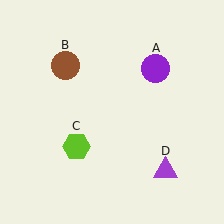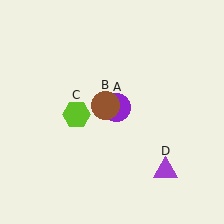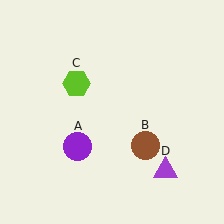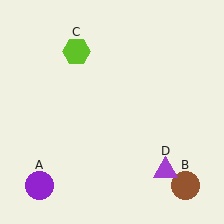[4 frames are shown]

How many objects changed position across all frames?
3 objects changed position: purple circle (object A), brown circle (object B), lime hexagon (object C).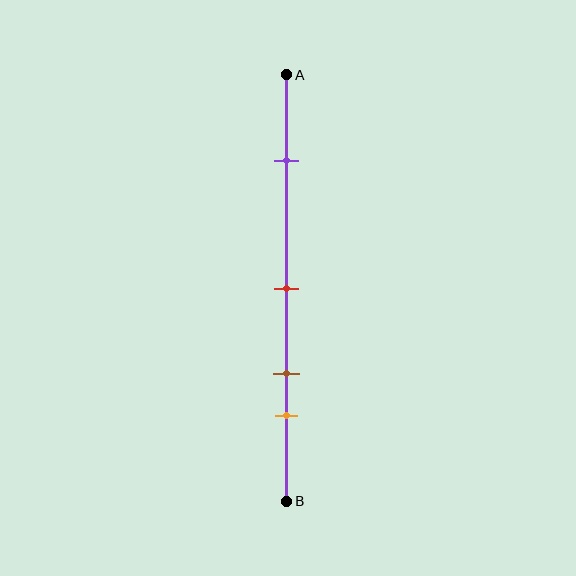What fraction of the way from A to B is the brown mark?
The brown mark is approximately 70% (0.7) of the way from A to B.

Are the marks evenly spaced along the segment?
No, the marks are not evenly spaced.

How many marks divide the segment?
There are 4 marks dividing the segment.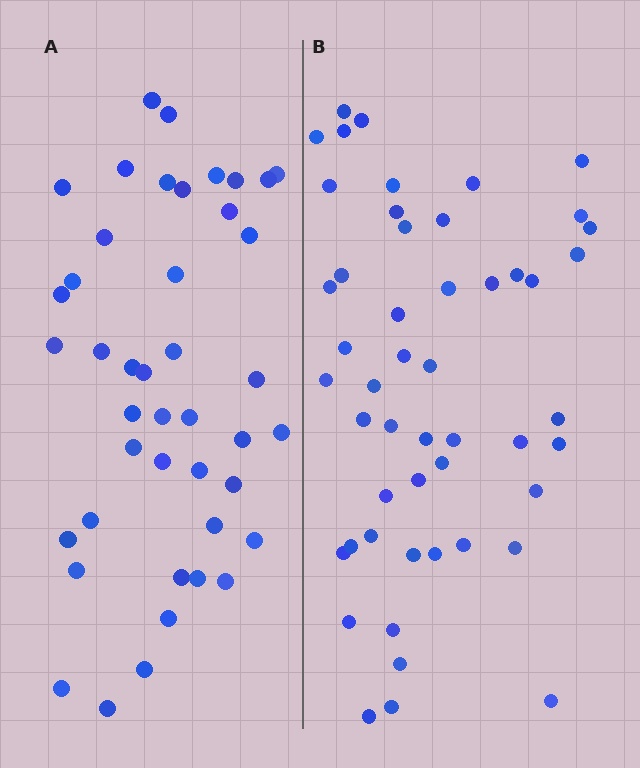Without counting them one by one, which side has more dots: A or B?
Region B (the right region) has more dots.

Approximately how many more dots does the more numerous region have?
Region B has roughly 8 or so more dots than region A.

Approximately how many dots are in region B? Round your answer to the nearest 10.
About 50 dots.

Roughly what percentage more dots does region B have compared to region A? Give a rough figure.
About 15% more.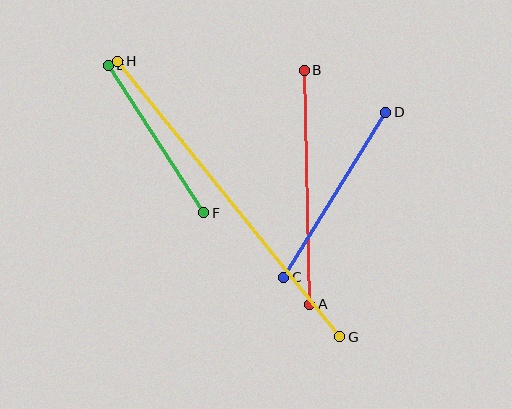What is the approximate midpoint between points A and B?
The midpoint is at approximately (307, 187) pixels.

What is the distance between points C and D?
The distance is approximately 194 pixels.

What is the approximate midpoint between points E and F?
The midpoint is at approximately (156, 139) pixels.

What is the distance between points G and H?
The distance is approximately 354 pixels.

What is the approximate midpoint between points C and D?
The midpoint is at approximately (335, 195) pixels.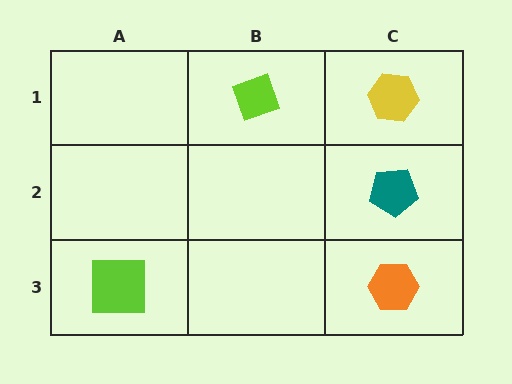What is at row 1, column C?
A yellow hexagon.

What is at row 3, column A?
A lime square.